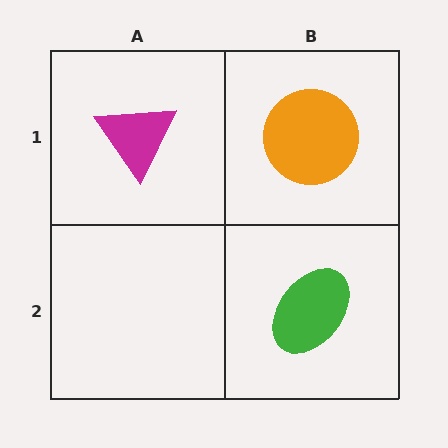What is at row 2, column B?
A green ellipse.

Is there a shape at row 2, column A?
No, that cell is empty.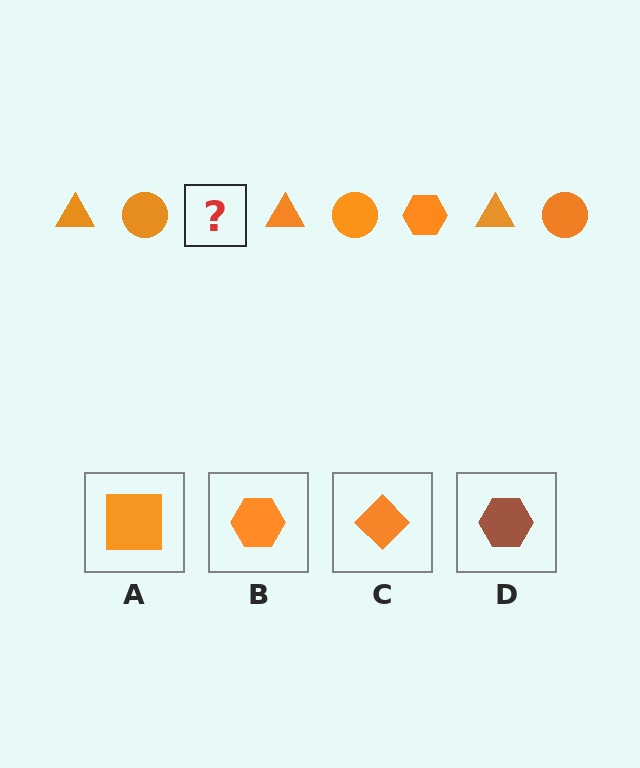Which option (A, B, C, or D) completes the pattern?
B.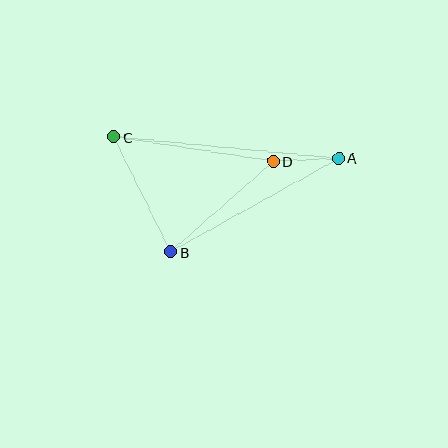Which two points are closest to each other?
Points A and D are closest to each other.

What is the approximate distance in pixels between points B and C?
The distance between B and C is approximately 128 pixels.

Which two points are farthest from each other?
Points A and C are farthest from each other.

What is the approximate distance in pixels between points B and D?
The distance between B and D is approximately 137 pixels.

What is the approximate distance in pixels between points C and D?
The distance between C and D is approximately 161 pixels.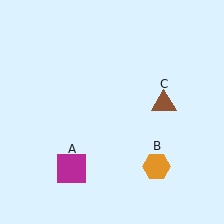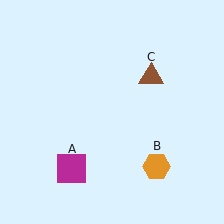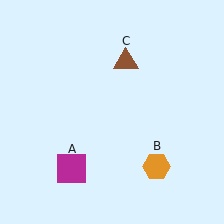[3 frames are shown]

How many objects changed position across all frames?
1 object changed position: brown triangle (object C).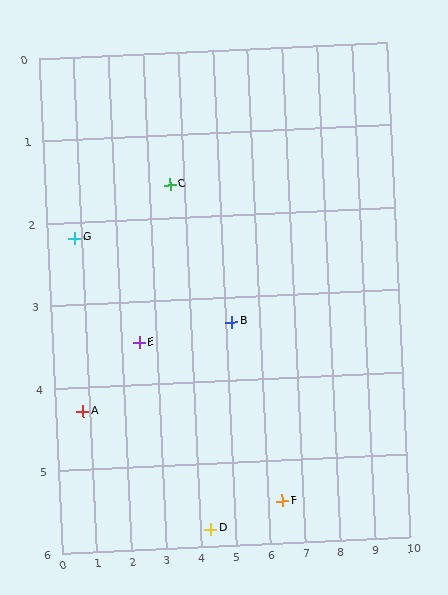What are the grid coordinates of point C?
Point C is at approximately (3.6, 1.6).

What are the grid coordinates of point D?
Point D is at approximately (4.3, 5.8).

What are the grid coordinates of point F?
Point F is at approximately (6.4, 5.5).